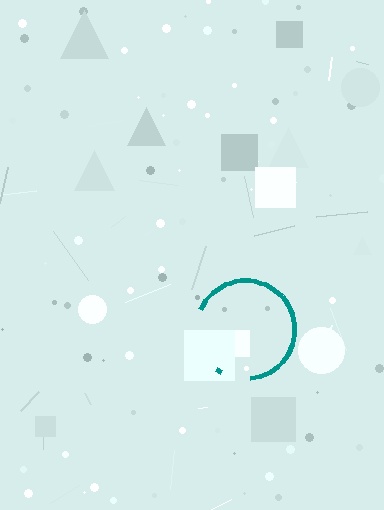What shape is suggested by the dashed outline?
The dashed outline suggests a circle.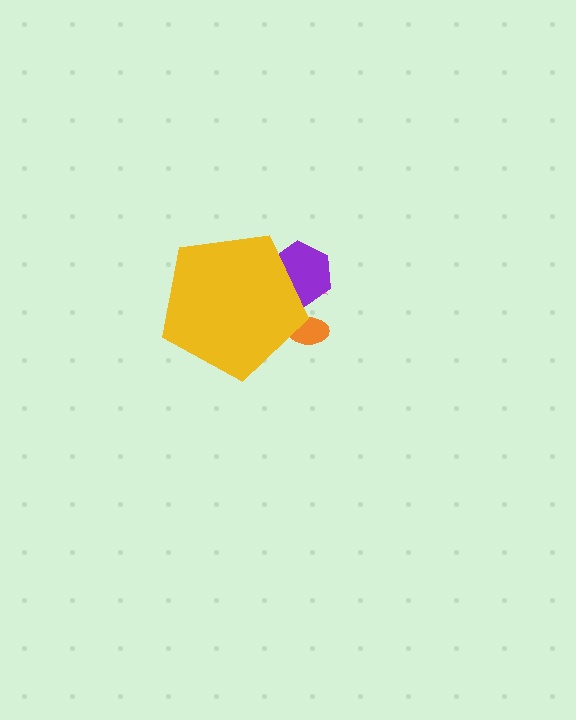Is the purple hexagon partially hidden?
Yes, the purple hexagon is partially hidden behind the yellow pentagon.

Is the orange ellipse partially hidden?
Yes, the orange ellipse is partially hidden behind the yellow pentagon.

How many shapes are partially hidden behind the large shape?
3 shapes are partially hidden.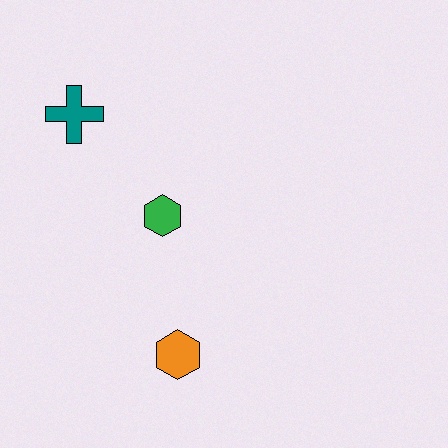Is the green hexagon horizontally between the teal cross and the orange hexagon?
Yes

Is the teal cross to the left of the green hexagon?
Yes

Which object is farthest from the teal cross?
The orange hexagon is farthest from the teal cross.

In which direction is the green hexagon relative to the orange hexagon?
The green hexagon is above the orange hexagon.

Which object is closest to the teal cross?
The green hexagon is closest to the teal cross.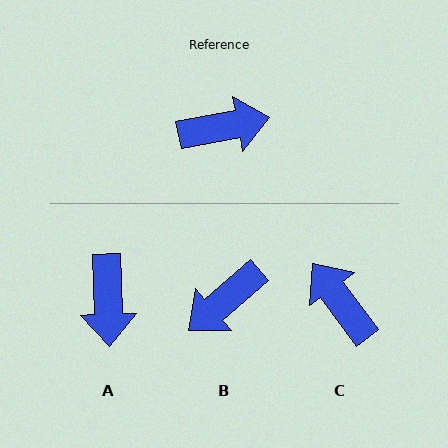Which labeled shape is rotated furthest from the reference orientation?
B, about 150 degrees away.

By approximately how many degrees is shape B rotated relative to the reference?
Approximately 150 degrees clockwise.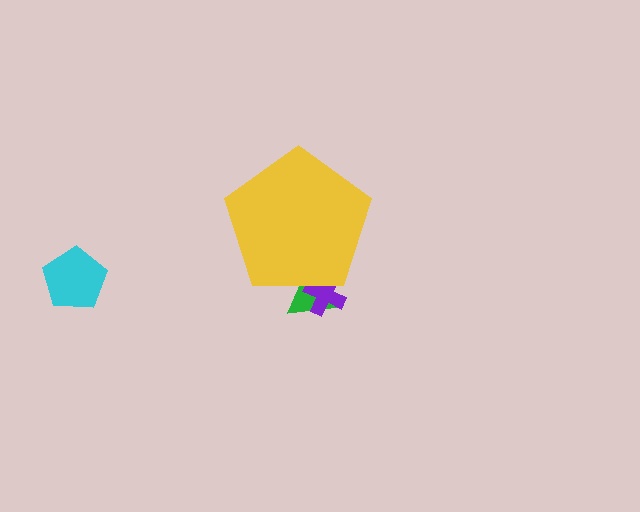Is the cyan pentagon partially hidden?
No, the cyan pentagon is fully visible.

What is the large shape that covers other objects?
A yellow pentagon.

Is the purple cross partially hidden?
Yes, the purple cross is partially hidden behind the yellow pentagon.